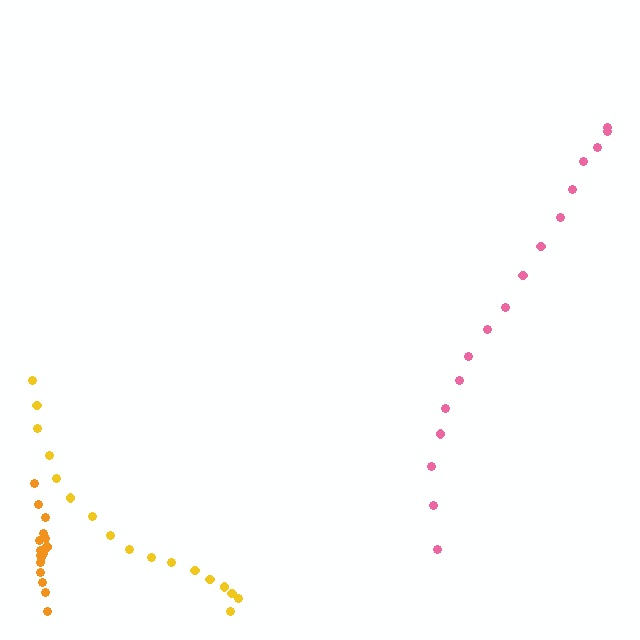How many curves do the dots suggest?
There are 3 distinct paths.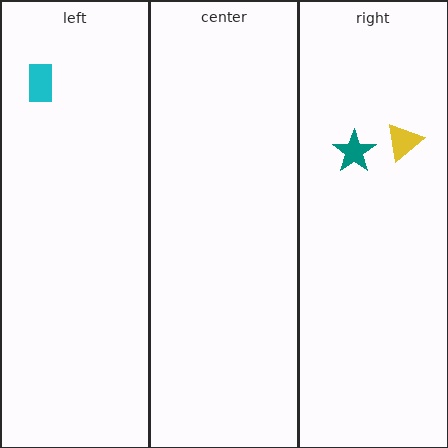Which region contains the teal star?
The right region.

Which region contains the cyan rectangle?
The left region.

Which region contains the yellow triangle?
The right region.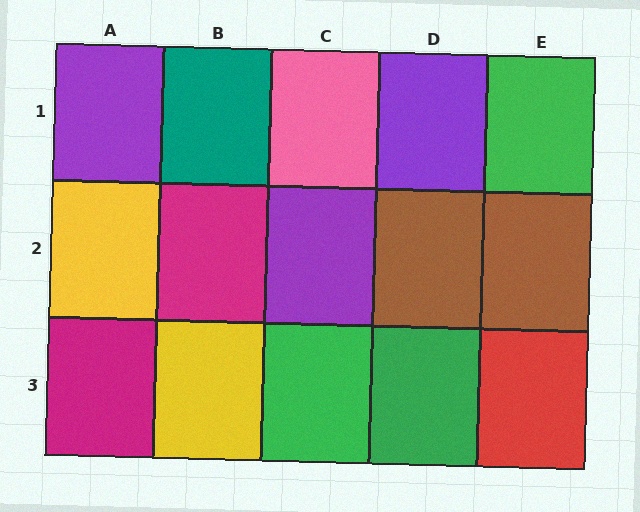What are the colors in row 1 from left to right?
Purple, teal, pink, purple, green.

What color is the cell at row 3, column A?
Magenta.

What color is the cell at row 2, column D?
Brown.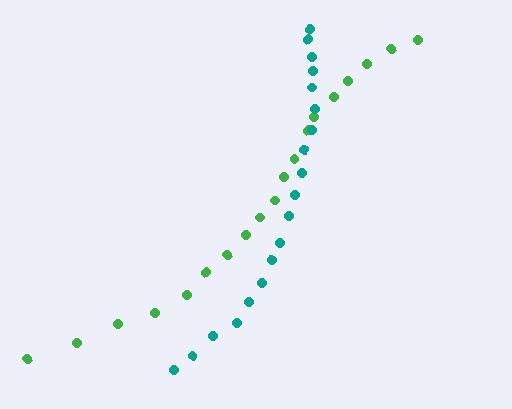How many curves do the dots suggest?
There are 2 distinct paths.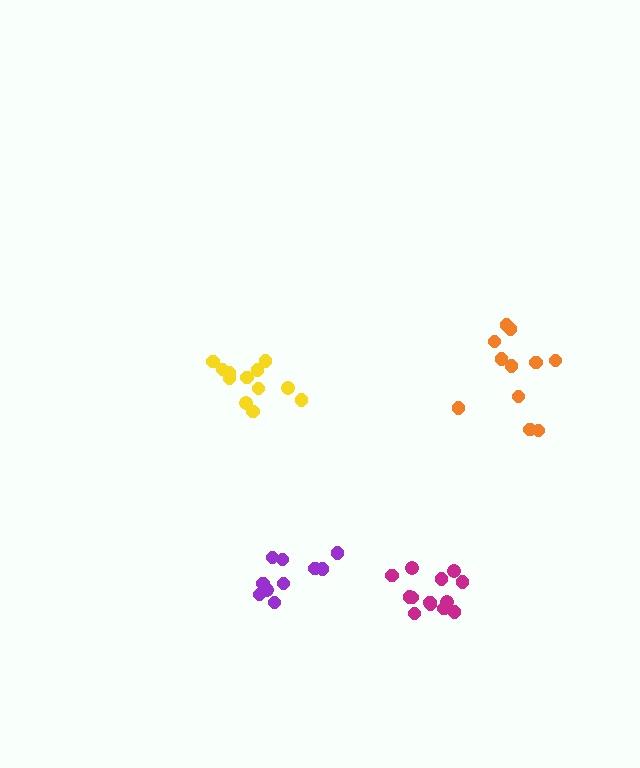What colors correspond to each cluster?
The clusters are colored: purple, yellow, orange, magenta.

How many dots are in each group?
Group 1: 10 dots, Group 2: 12 dots, Group 3: 11 dots, Group 4: 13 dots (46 total).